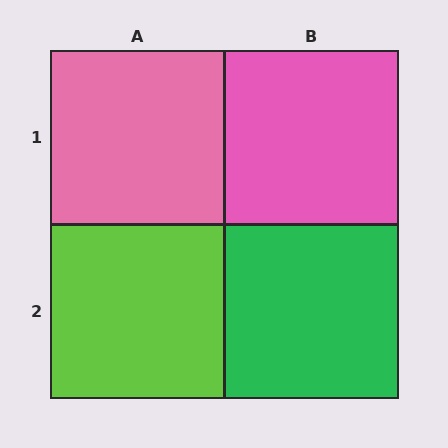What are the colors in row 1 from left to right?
Pink, pink.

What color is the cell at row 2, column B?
Green.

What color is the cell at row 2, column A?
Lime.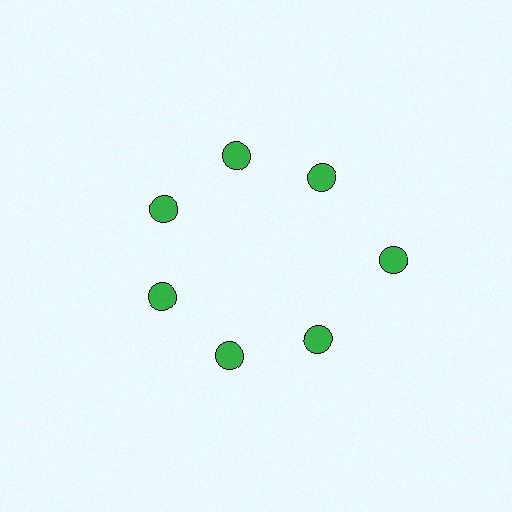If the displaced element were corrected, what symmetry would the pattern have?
It would have 7-fold rotational symmetry — the pattern would map onto itself every 51 degrees.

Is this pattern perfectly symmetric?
No. The 7 green circles are arranged in a ring, but one element near the 3 o'clock position is pushed outward from the center, breaking the 7-fold rotational symmetry.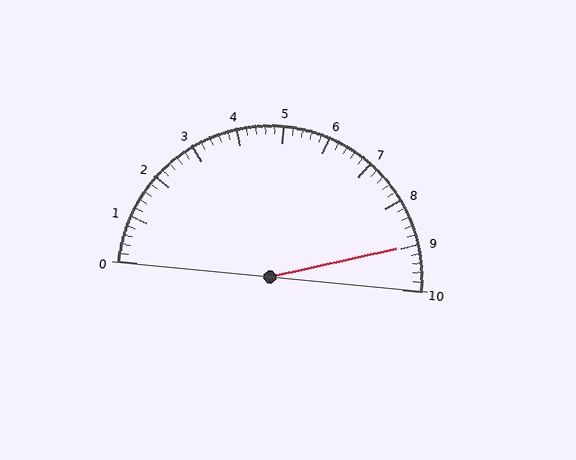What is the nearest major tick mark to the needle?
The nearest major tick mark is 9.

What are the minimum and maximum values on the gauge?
The gauge ranges from 0 to 10.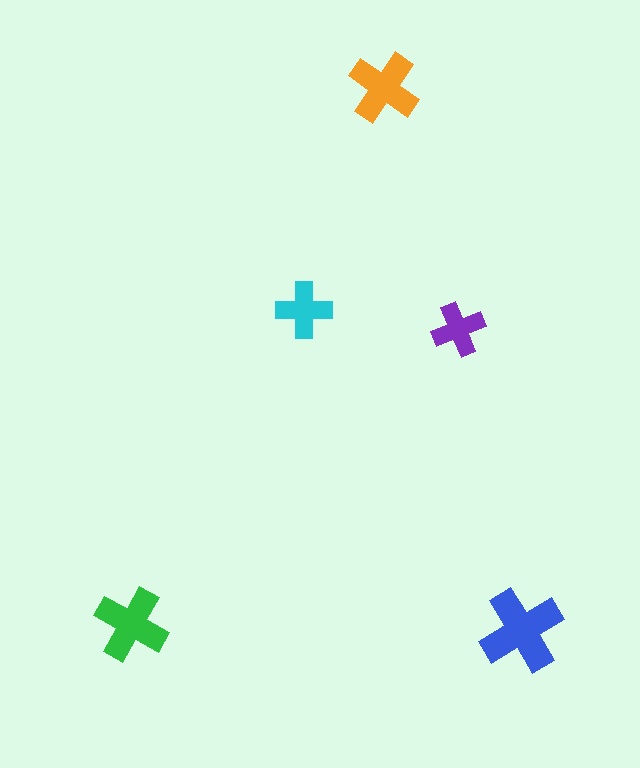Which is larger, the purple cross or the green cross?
The green one.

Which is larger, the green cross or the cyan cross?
The green one.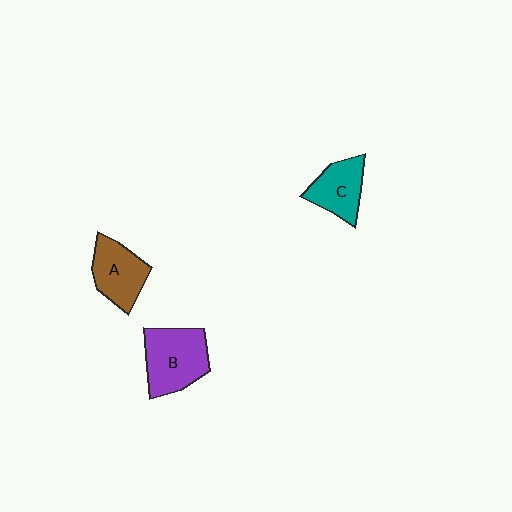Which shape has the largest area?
Shape B (purple).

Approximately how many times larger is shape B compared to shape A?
Approximately 1.3 times.